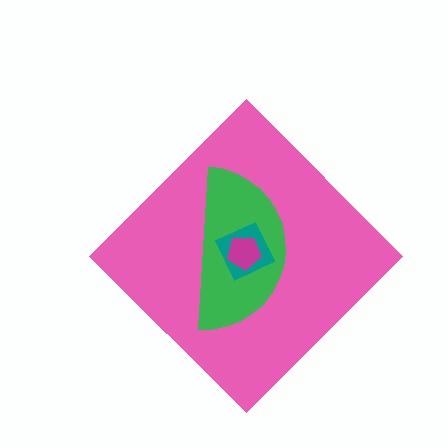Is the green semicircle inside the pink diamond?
Yes.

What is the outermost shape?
The pink diamond.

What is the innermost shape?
The magenta pentagon.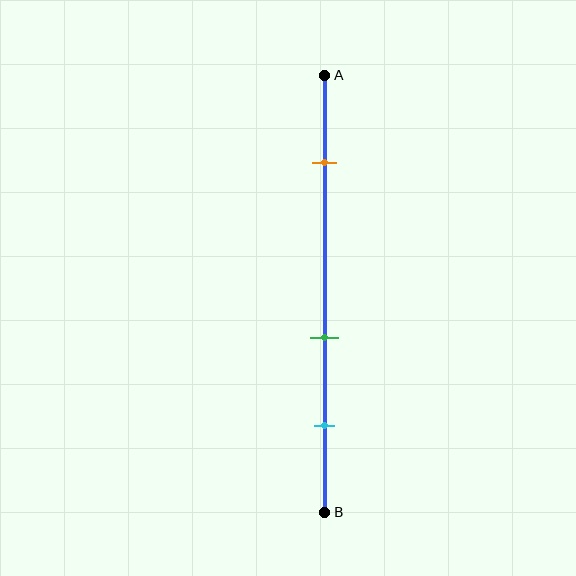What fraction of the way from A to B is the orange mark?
The orange mark is approximately 20% (0.2) of the way from A to B.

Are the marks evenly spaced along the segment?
No, the marks are not evenly spaced.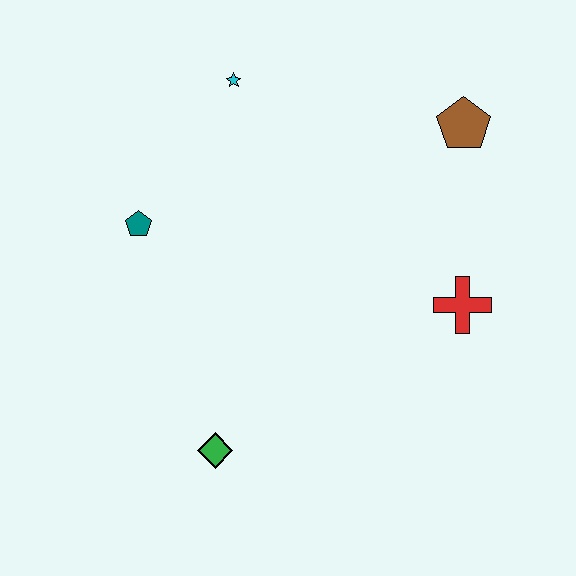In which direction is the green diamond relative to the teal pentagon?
The green diamond is below the teal pentagon.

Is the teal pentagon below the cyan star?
Yes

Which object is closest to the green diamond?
The teal pentagon is closest to the green diamond.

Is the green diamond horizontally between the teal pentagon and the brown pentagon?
Yes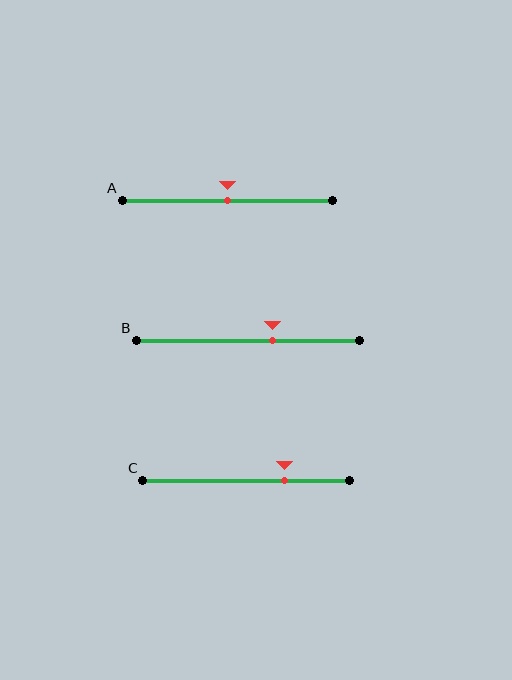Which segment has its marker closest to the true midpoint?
Segment A has its marker closest to the true midpoint.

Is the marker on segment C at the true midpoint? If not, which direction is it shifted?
No, the marker on segment C is shifted to the right by about 18% of the segment length.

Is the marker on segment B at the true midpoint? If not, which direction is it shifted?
No, the marker on segment B is shifted to the right by about 11% of the segment length.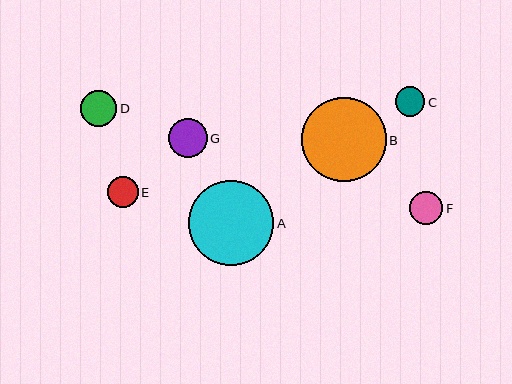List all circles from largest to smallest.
From largest to smallest: A, B, G, D, F, E, C.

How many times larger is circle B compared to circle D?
Circle B is approximately 2.3 times the size of circle D.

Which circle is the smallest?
Circle C is the smallest with a size of approximately 30 pixels.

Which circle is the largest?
Circle A is the largest with a size of approximately 85 pixels.